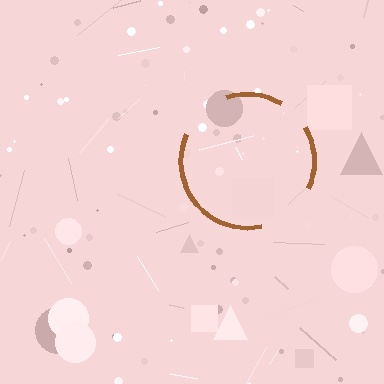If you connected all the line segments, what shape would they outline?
They would outline a circle.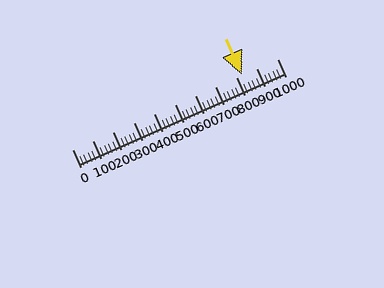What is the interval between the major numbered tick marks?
The major tick marks are spaced 100 units apart.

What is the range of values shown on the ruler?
The ruler shows values from 0 to 1000.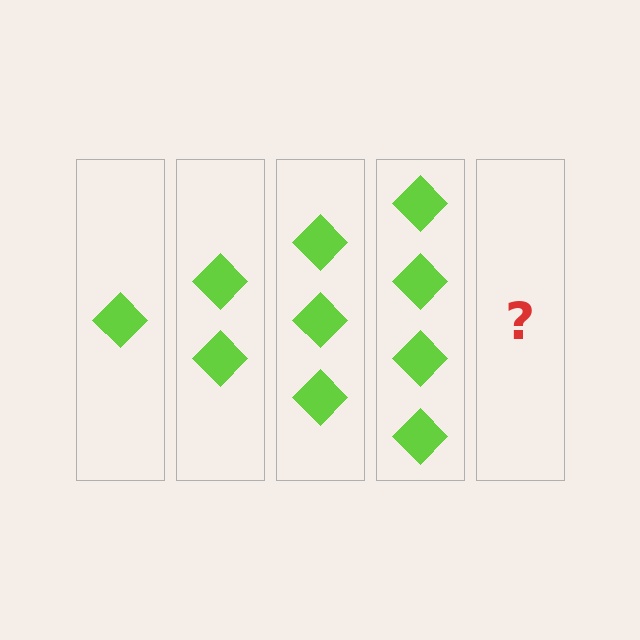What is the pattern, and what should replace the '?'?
The pattern is that each step adds one more diamond. The '?' should be 5 diamonds.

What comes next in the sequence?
The next element should be 5 diamonds.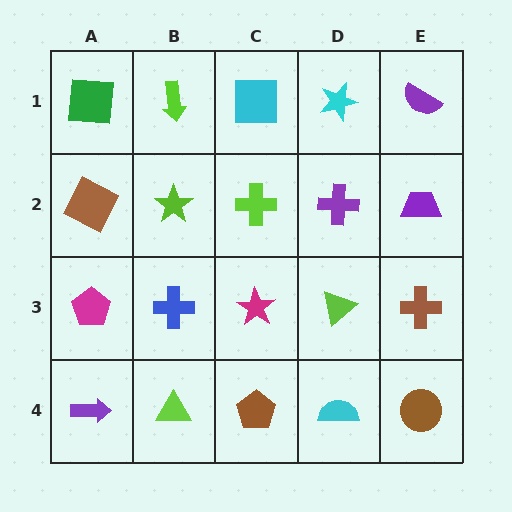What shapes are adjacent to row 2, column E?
A purple semicircle (row 1, column E), a brown cross (row 3, column E), a purple cross (row 2, column D).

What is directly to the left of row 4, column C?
A lime triangle.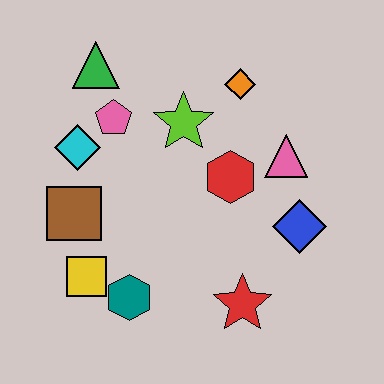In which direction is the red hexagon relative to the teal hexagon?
The red hexagon is above the teal hexagon.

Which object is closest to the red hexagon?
The pink triangle is closest to the red hexagon.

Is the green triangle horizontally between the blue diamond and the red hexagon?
No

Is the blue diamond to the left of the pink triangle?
No